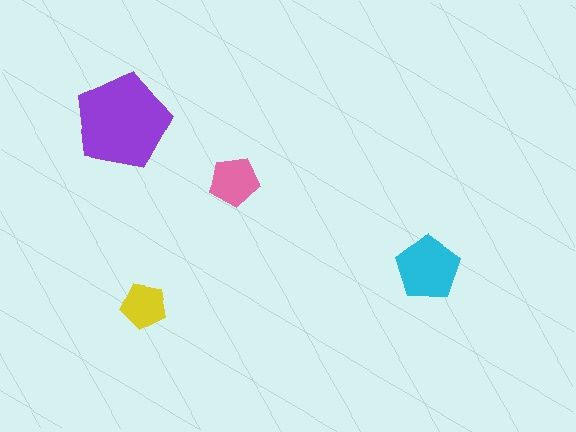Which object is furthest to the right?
The cyan pentagon is rightmost.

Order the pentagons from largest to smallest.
the purple one, the cyan one, the pink one, the yellow one.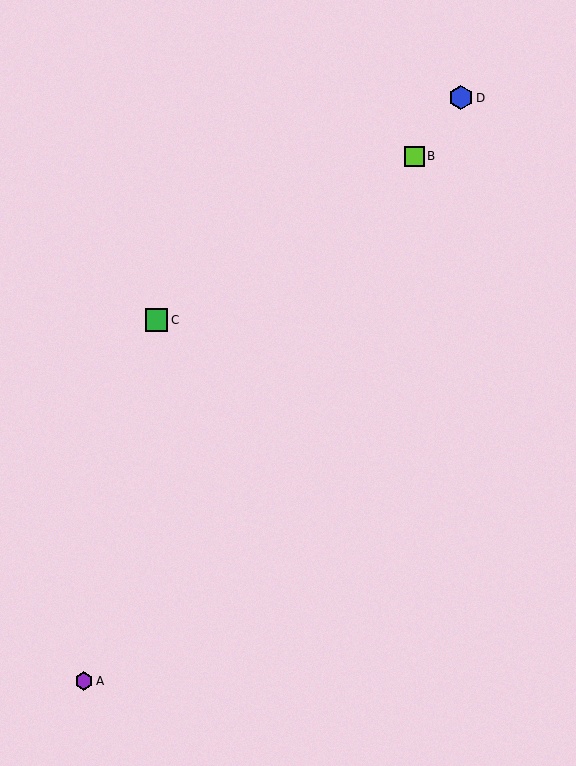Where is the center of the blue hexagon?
The center of the blue hexagon is at (461, 98).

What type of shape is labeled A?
Shape A is a purple hexagon.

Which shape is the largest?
The blue hexagon (labeled D) is the largest.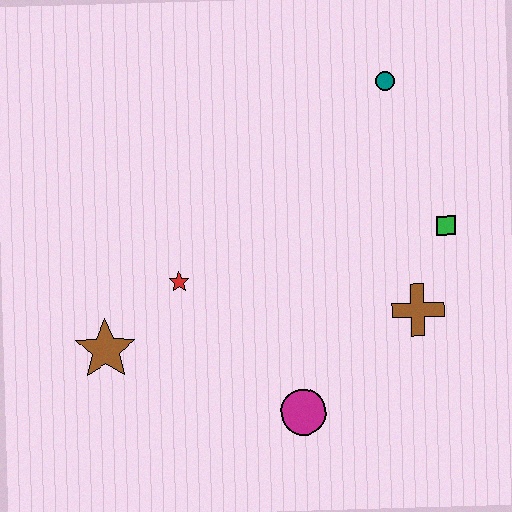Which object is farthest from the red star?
The teal circle is farthest from the red star.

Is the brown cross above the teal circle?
No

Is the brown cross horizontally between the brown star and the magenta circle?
No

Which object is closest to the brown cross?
The green square is closest to the brown cross.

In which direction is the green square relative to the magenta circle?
The green square is above the magenta circle.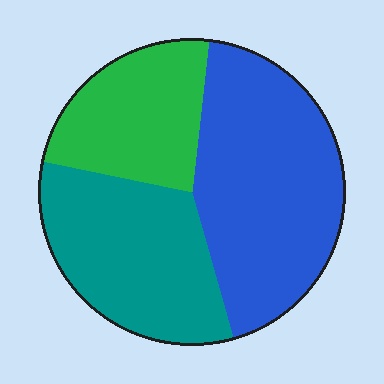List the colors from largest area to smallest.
From largest to smallest: blue, teal, green.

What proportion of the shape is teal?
Teal covers about 35% of the shape.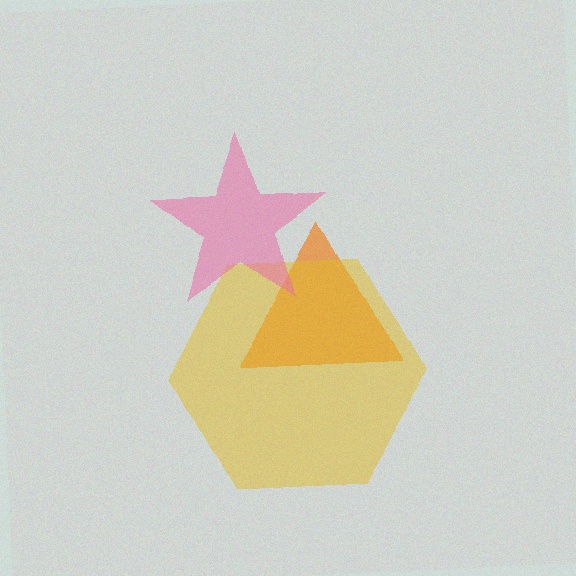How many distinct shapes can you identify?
There are 3 distinct shapes: an orange triangle, a yellow hexagon, a pink star.